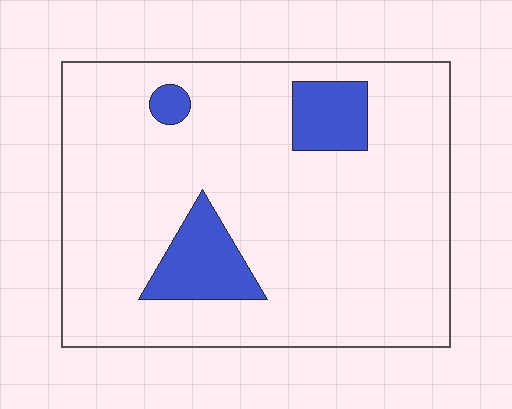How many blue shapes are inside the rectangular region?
3.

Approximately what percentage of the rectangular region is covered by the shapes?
Approximately 10%.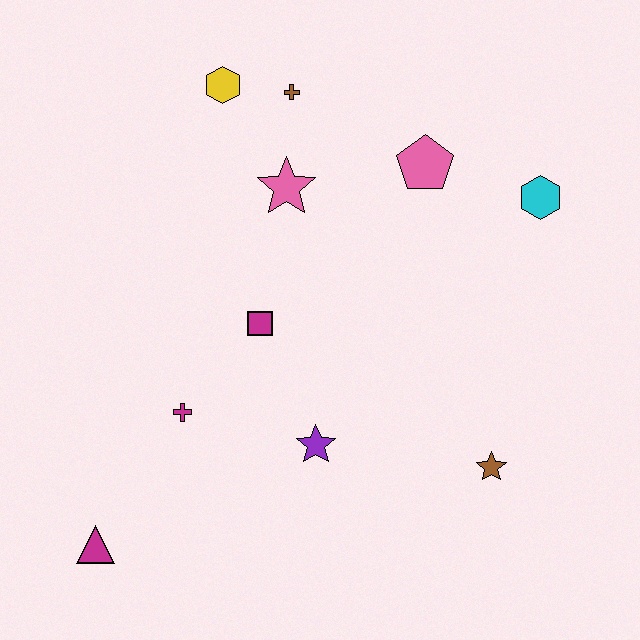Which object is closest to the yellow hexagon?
The brown cross is closest to the yellow hexagon.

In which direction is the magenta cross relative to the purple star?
The magenta cross is to the left of the purple star.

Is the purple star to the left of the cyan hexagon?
Yes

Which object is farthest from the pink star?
The magenta triangle is farthest from the pink star.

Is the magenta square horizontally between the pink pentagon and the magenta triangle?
Yes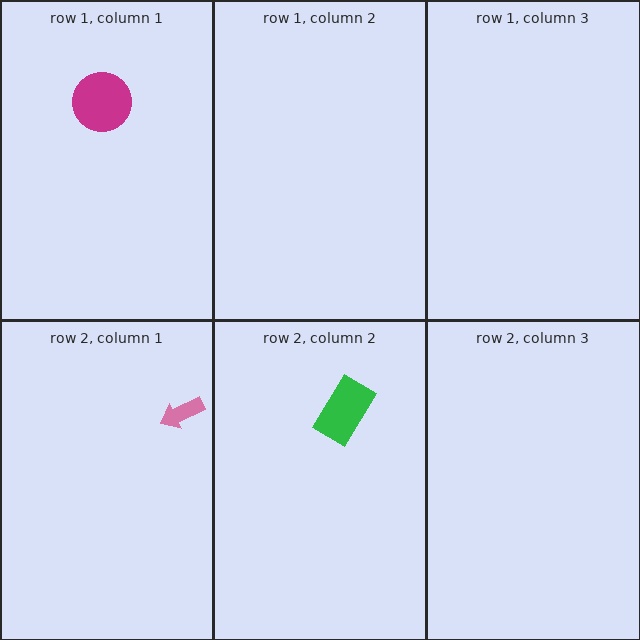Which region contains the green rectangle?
The row 2, column 2 region.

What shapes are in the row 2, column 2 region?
The green rectangle.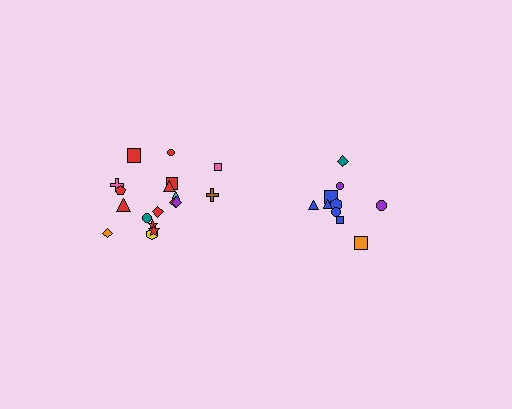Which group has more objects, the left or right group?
The left group.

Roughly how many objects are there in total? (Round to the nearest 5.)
Roughly 30 objects in total.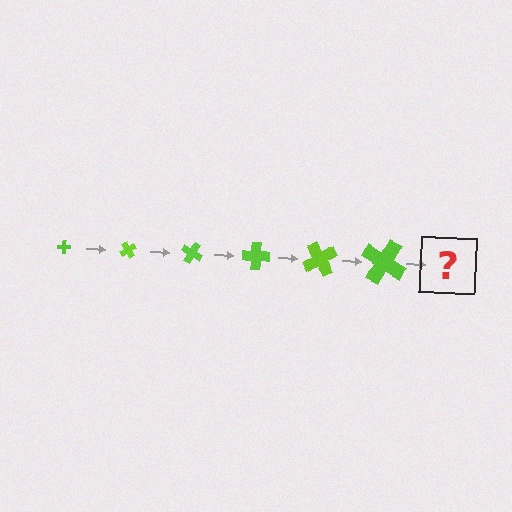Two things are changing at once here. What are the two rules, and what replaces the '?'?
The two rules are that the cross grows larger each step and it rotates 60 degrees each step. The '?' should be a cross, larger than the previous one and rotated 360 degrees from the start.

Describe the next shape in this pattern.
It should be a cross, larger than the previous one and rotated 360 degrees from the start.